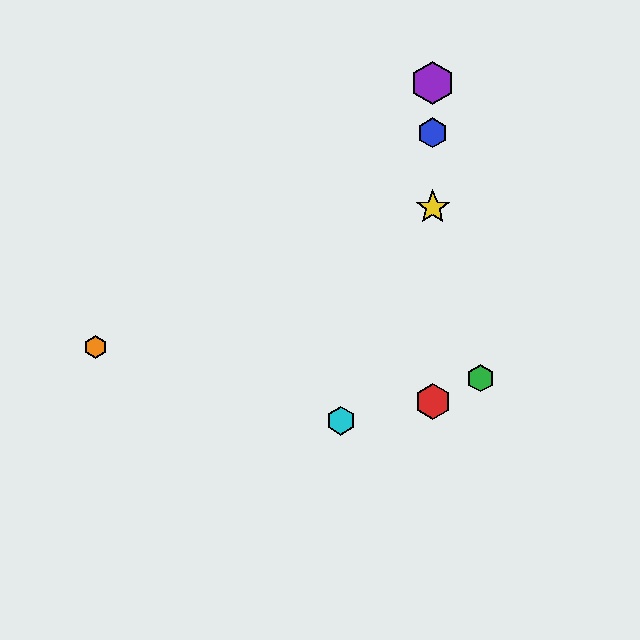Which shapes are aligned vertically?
The red hexagon, the blue hexagon, the yellow star, the purple hexagon are aligned vertically.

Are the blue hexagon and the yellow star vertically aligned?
Yes, both are at x≈433.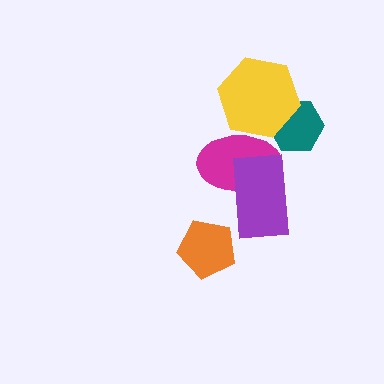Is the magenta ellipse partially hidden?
Yes, it is partially covered by another shape.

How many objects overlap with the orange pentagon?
0 objects overlap with the orange pentagon.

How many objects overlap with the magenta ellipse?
2 objects overlap with the magenta ellipse.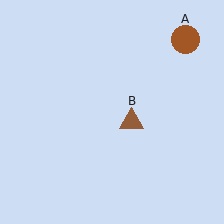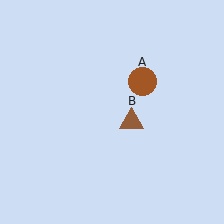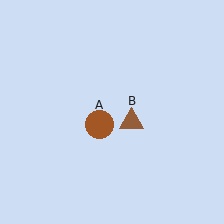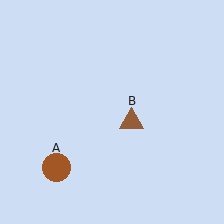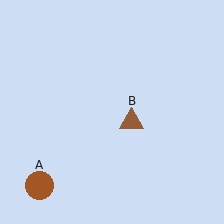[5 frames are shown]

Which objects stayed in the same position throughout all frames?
Brown triangle (object B) remained stationary.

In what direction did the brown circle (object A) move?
The brown circle (object A) moved down and to the left.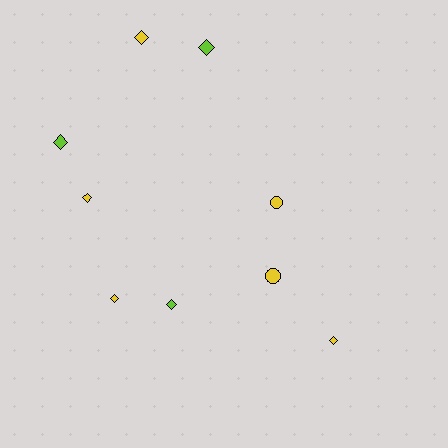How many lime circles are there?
There are no lime circles.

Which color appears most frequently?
Yellow, with 6 objects.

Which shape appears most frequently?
Diamond, with 7 objects.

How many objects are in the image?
There are 9 objects.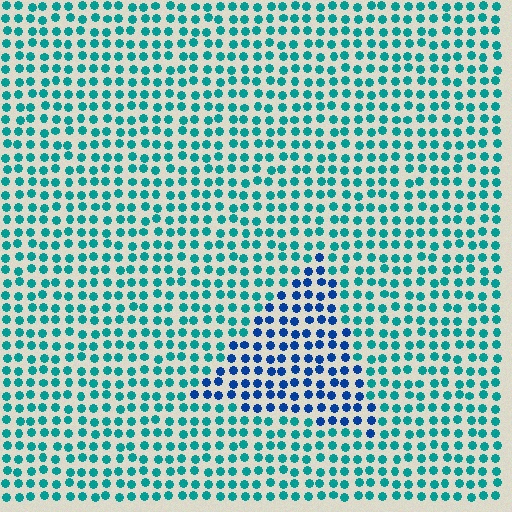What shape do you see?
I see a triangle.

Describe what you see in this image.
The image is filled with small teal elements in a uniform arrangement. A triangle-shaped region is visible where the elements are tinted to a slightly different hue, forming a subtle color boundary.